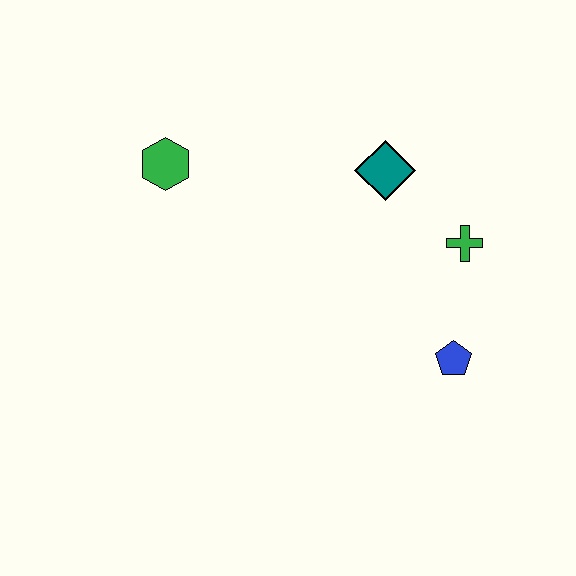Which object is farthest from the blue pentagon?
The green hexagon is farthest from the blue pentagon.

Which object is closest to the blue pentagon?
The green cross is closest to the blue pentagon.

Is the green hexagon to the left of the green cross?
Yes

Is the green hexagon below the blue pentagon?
No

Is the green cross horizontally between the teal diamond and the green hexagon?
No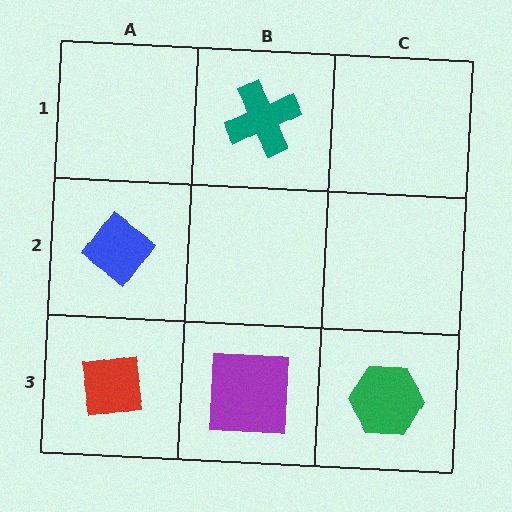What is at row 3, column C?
A green hexagon.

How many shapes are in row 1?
1 shape.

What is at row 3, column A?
A red square.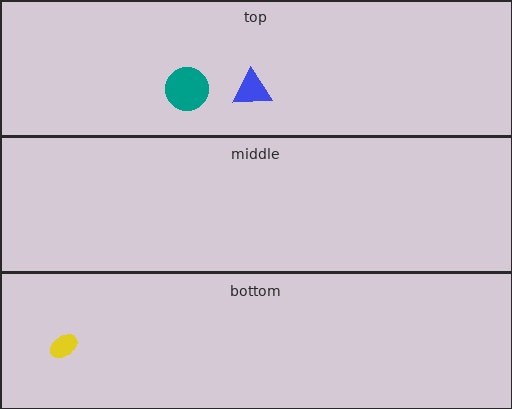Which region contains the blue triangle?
The top region.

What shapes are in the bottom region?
The yellow ellipse.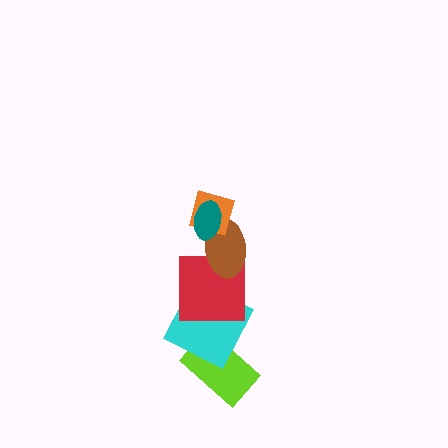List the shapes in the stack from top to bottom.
From top to bottom: the teal ellipse, the orange diamond, the brown ellipse, the red square, the cyan square, the lime rectangle.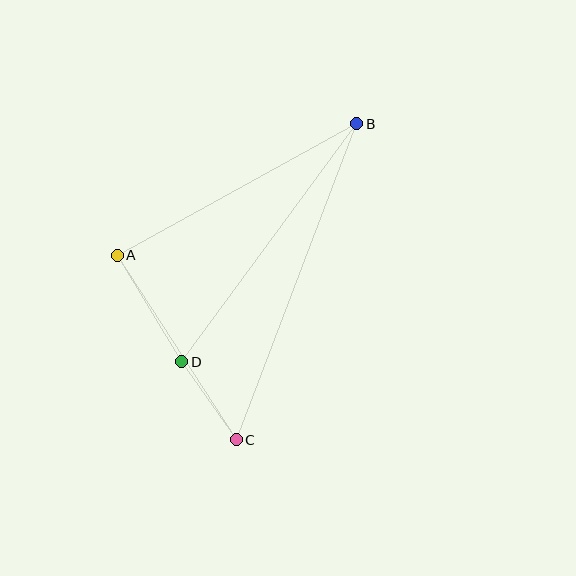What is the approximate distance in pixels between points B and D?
The distance between B and D is approximately 295 pixels.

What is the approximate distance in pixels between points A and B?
The distance between A and B is approximately 273 pixels.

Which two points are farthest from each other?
Points B and C are farthest from each other.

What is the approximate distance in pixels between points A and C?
The distance between A and C is approximately 219 pixels.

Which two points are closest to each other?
Points C and D are closest to each other.